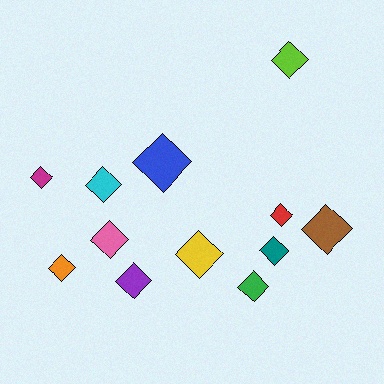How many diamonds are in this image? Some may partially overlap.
There are 12 diamonds.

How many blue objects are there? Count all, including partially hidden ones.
There is 1 blue object.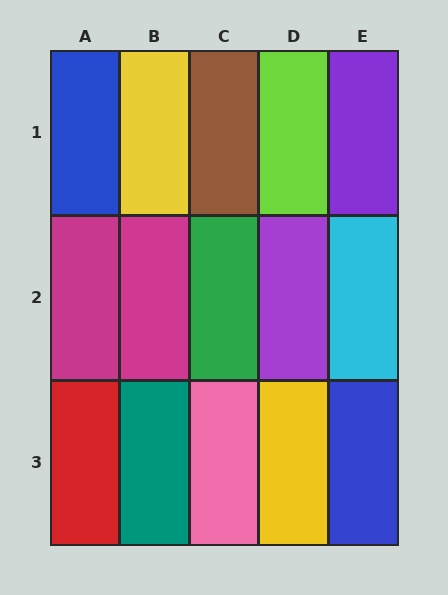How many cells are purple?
2 cells are purple.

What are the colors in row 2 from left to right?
Magenta, magenta, green, purple, cyan.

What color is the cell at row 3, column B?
Teal.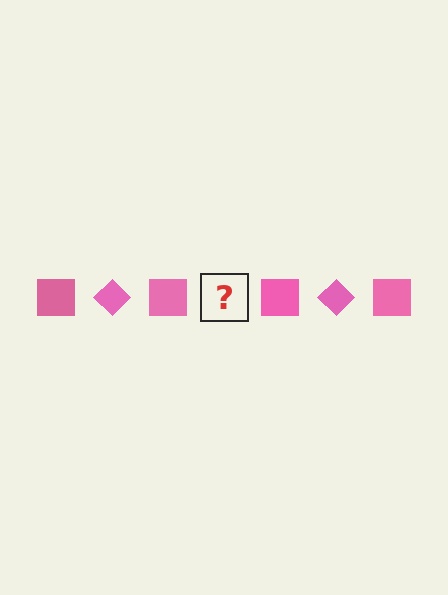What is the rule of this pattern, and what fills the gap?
The rule is that the pattern cycles through square, diamond shapes in pink. The gap should be filled with a pink diamond.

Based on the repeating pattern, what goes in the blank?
The blank should be a pink diamond.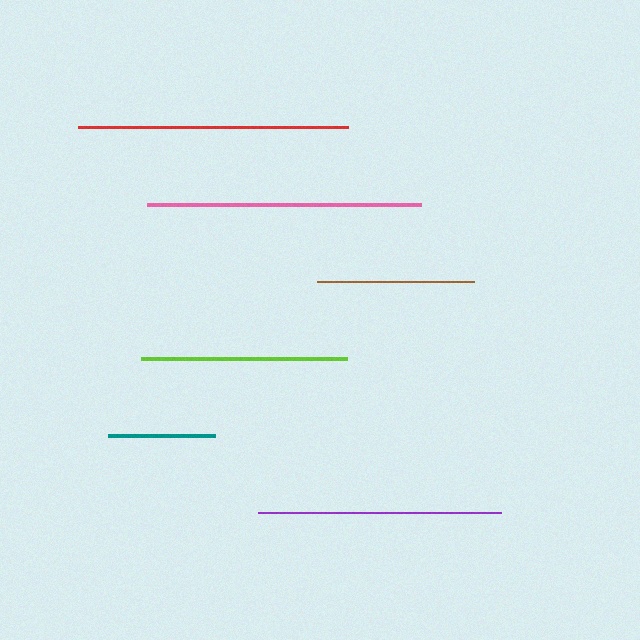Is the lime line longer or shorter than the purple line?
The purple line is longer than the lime line.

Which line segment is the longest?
The pink line is the longest at approximately 274 pixels.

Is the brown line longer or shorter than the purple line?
The purple line is longer than the brown line.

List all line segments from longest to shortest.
From longest to shortest: pink, red, purple, lime, brown, teal.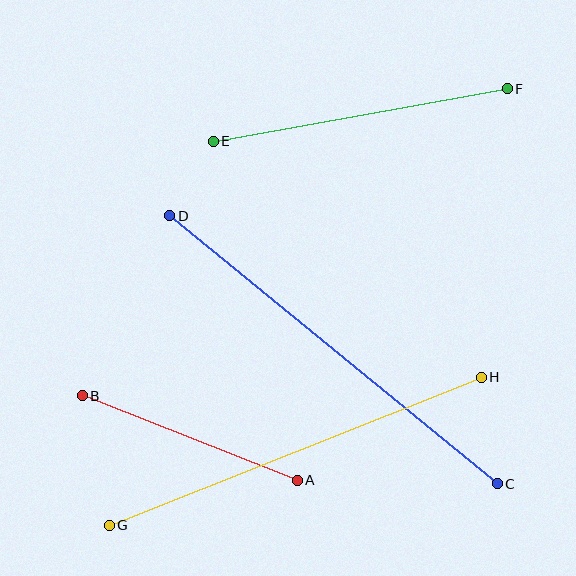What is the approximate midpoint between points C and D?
The midpoint is at approximately (334, 350) pixels.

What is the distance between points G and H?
The distance is approximately 400 pixels.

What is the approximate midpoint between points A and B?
The midpoint is at approximately (190, 438) pixels.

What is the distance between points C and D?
The distance is approximately 423 pixels.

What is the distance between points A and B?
The distance is approximately 231 pixels.